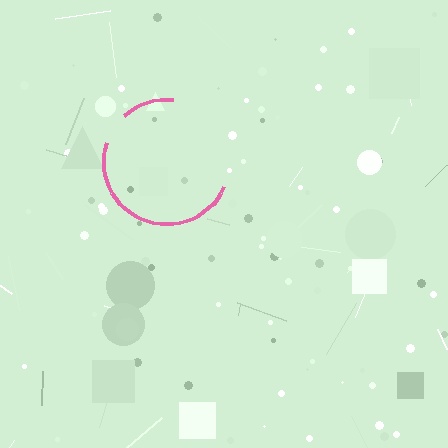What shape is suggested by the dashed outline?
The dashed outline suggests a circle.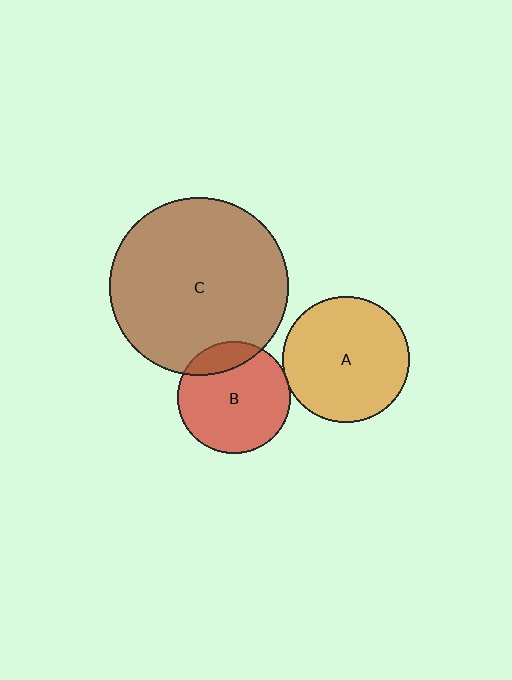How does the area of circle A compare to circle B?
Approximately 1.3 times.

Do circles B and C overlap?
Yes.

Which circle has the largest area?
Circle C (brown).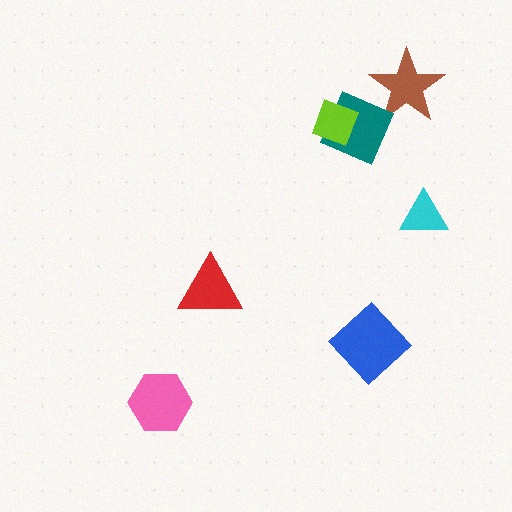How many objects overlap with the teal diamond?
2 objects overlap with the teal diamond.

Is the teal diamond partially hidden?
Yes, it is partially covered by another shape.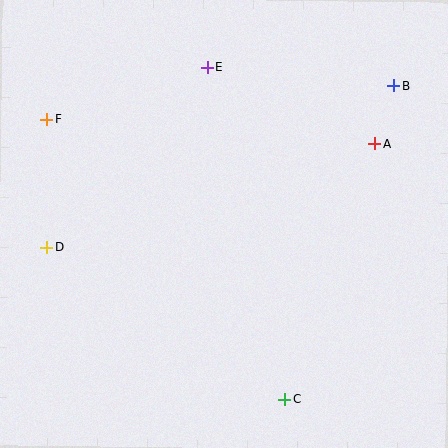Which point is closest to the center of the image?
Point E at (207, 67) is closest to the center.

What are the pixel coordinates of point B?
Point B is at (394, 86).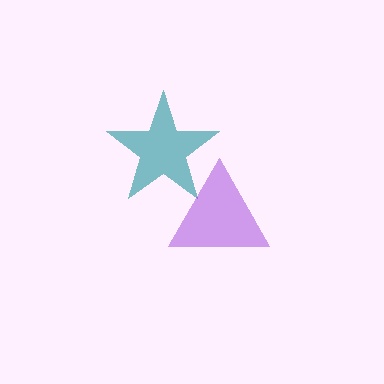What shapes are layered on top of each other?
The layered shapes are: a teal star, a purple triangle.